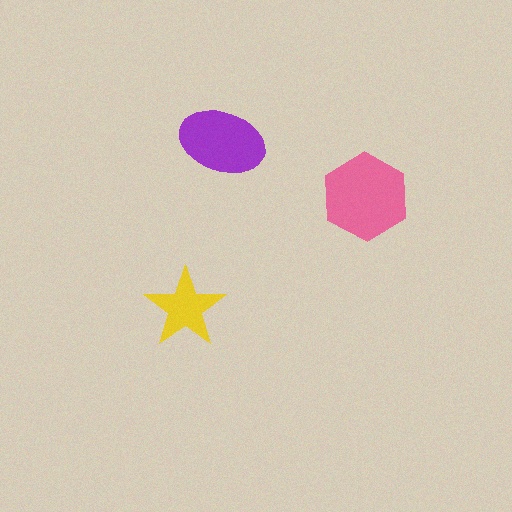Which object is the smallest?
The yellow star.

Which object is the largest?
The pink hexagon.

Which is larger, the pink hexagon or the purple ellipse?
The pink hexagon.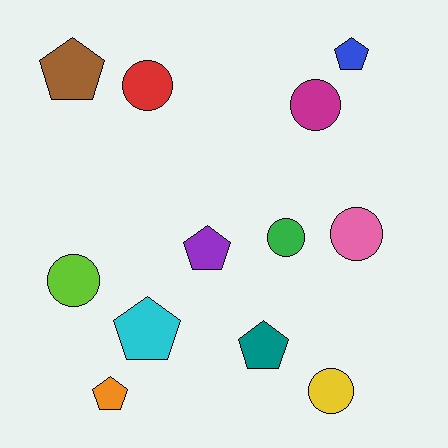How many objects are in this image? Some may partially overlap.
There are 12 objects.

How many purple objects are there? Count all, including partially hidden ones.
There is 1 purple object.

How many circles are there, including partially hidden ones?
There are 6 circles.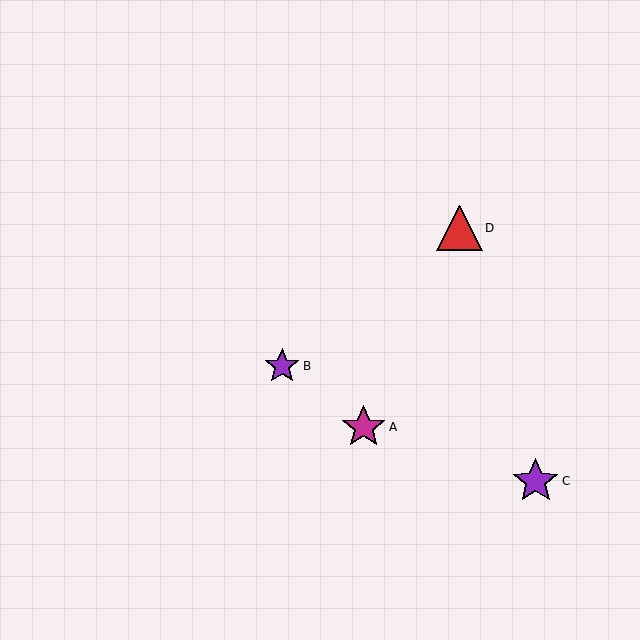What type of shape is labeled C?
Shape C is a purple star.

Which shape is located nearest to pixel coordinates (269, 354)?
The purple star (labeled B) at (282, 366) is nearest to that location.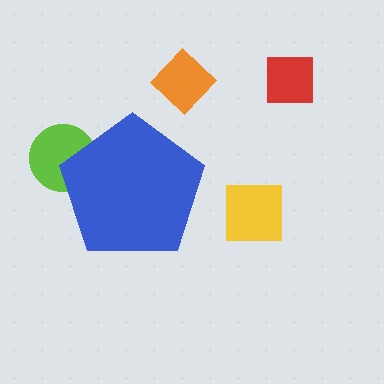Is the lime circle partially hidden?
Yes, the lime circle is partially hidden behind the blue pentagon.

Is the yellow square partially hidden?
No, the yellow square is fully visible.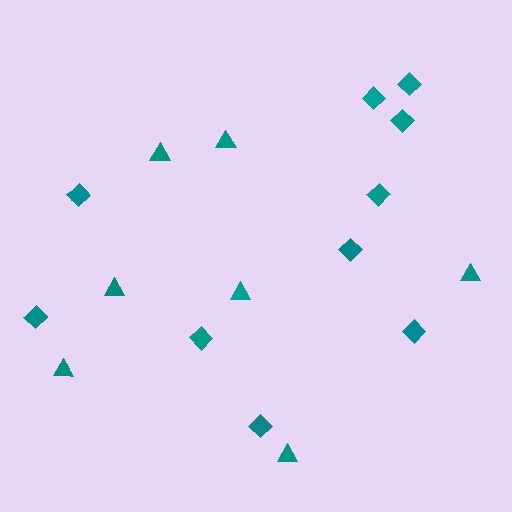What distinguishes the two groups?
There are 2 groups: one group of triangles (7) and one group of diamonds (10).